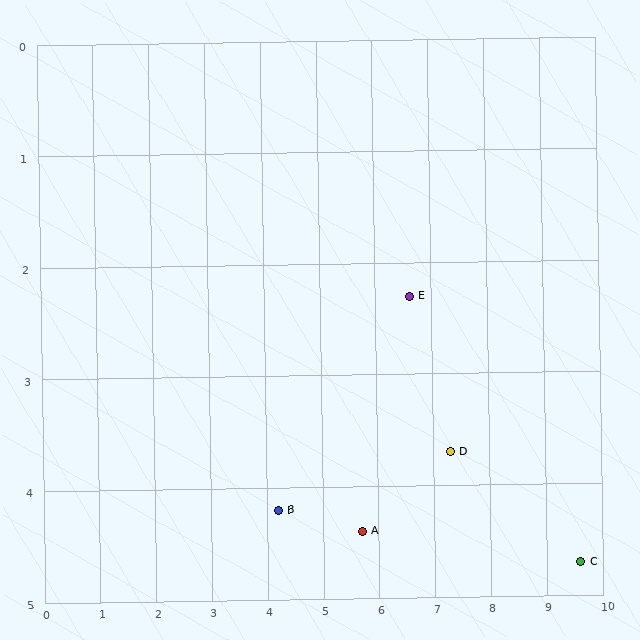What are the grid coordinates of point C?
Point C is at approximately (9.6, 4.7).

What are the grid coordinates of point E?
Point E is at approximately (6.6, 2.3).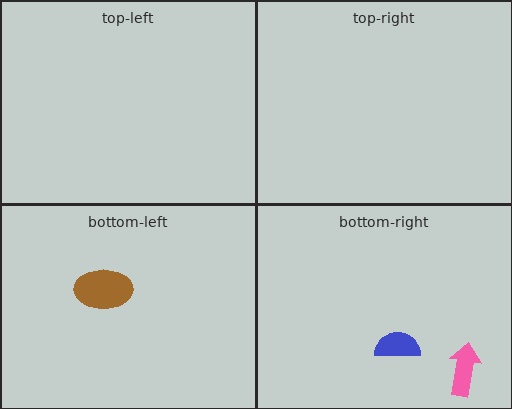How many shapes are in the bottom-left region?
1.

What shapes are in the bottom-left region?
The brown ellipse.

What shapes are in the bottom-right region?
The blue semicircle, the pink arrow.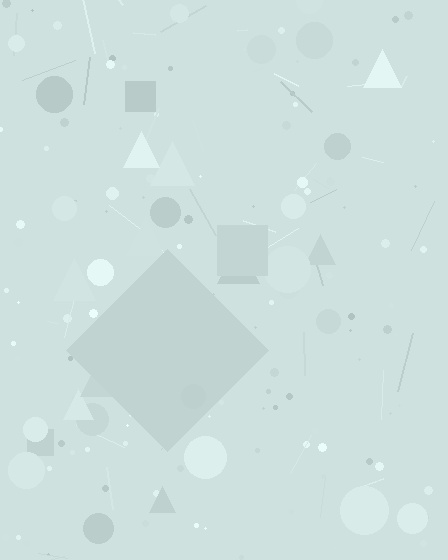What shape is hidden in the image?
A diamond is hidden in the image.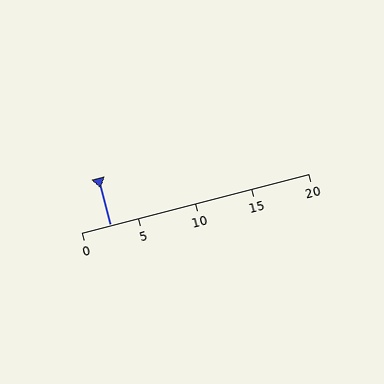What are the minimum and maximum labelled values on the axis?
The axis runs from 0 to 20.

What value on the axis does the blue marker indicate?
The marker indicates approximately 2.5.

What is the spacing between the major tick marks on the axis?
The major ticks are spaced 5 apart.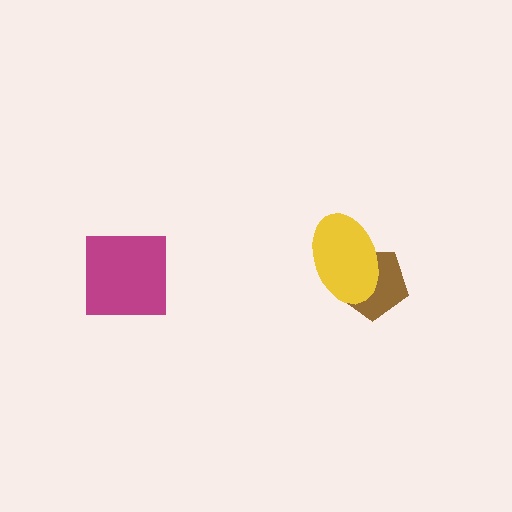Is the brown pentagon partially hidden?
Yes, it is partially covered by another shape.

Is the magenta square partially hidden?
No, no other shape covers it.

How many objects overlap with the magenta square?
0 objects overlap with the magenta square.